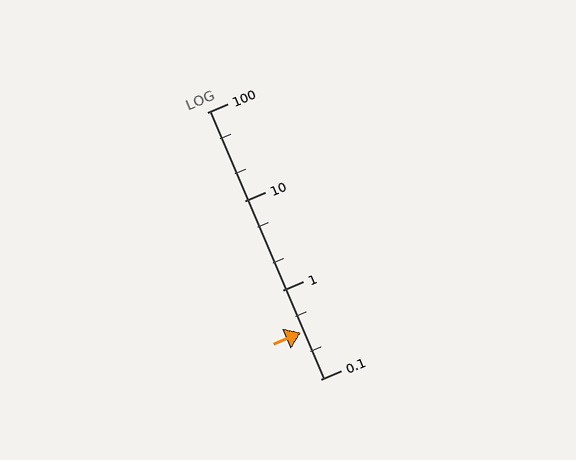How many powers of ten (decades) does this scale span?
The scale spans 3 decades, from 0.1 to 100.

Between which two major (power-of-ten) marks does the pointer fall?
The pointer is between 0.1 and 1.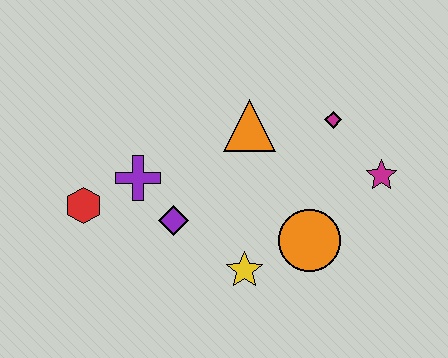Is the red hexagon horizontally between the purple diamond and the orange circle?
No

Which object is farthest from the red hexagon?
The magenta star is farthest from the red hexagon.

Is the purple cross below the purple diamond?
No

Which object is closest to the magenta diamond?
The magenta star is closest to the magenta diamond.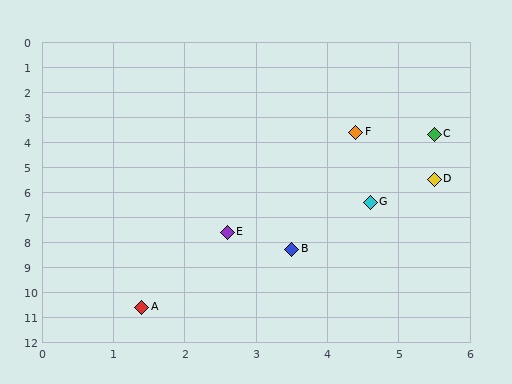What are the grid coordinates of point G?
Point G is at approximately (4.6, 6.4).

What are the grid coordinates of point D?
Point D is at approximately (5.5, 5.5).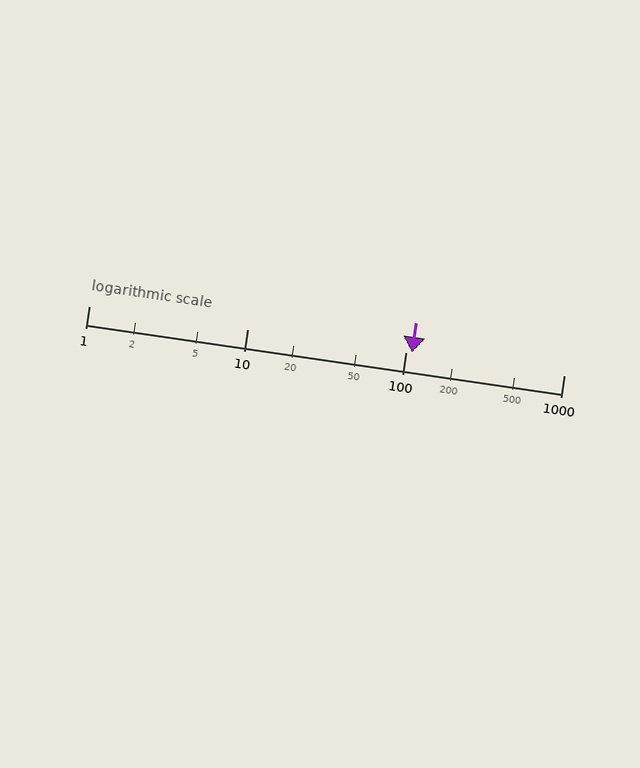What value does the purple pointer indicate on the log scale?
The pointer indicates approximately 110.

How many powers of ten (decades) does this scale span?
The scale spans 3 decades, from 1 to 1000.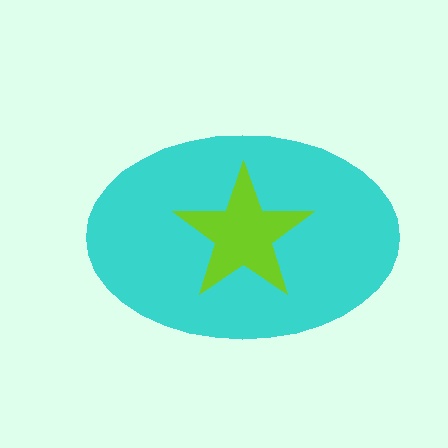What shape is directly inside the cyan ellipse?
The lime star.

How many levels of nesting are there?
2.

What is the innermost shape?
The lime star.